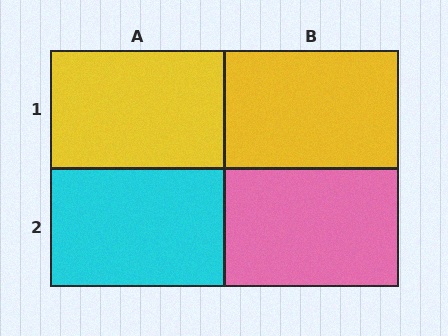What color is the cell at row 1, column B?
Yellow.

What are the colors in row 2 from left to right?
Cyan, pink.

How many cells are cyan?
1 cell is cyan.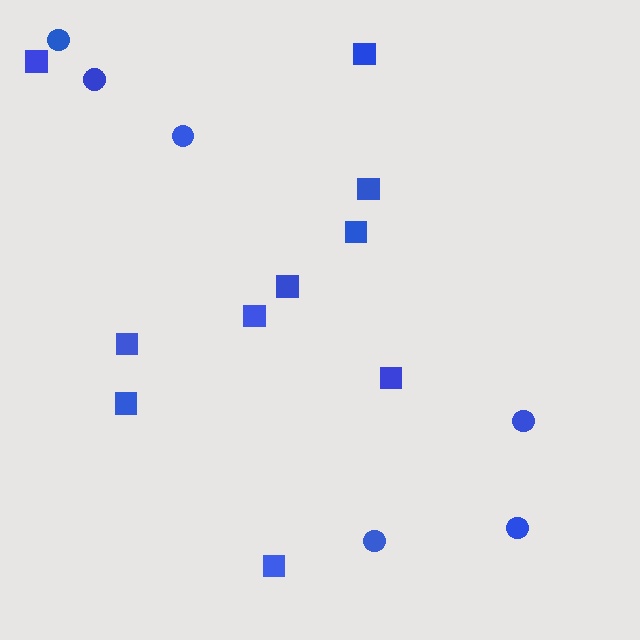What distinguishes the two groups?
There are 2 groups: one group of circles (6) and one group of squares (10).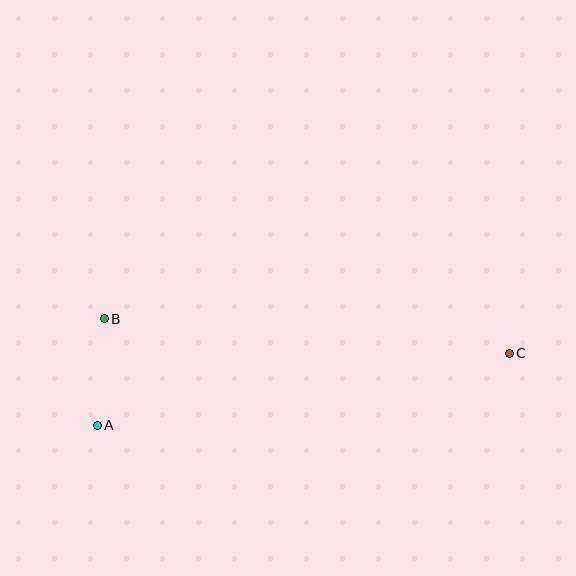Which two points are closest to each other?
Points A and B are closest to each other.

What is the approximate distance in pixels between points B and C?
The distance between B and C is approximately 406 pixels.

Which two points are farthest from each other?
Points A and C are farthest from each other.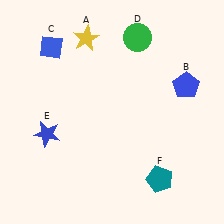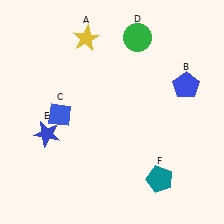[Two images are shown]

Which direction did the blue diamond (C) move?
The blue diamond (C) moved down.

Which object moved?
The blue diamond (C) moved down.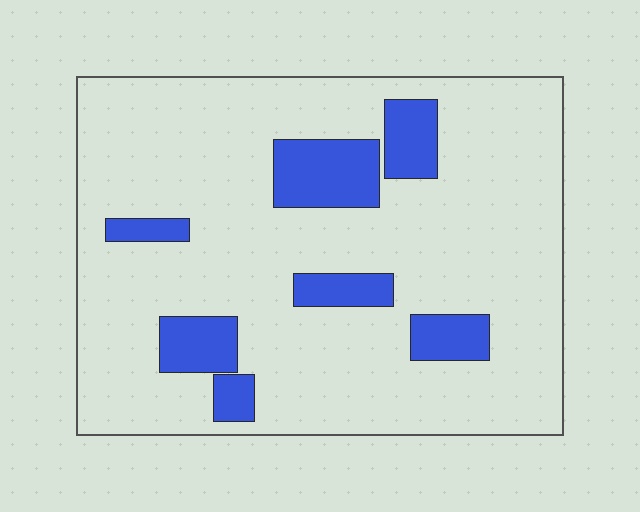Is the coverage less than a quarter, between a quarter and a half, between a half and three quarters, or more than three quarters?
Less than a quarter.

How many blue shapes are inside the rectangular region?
7.